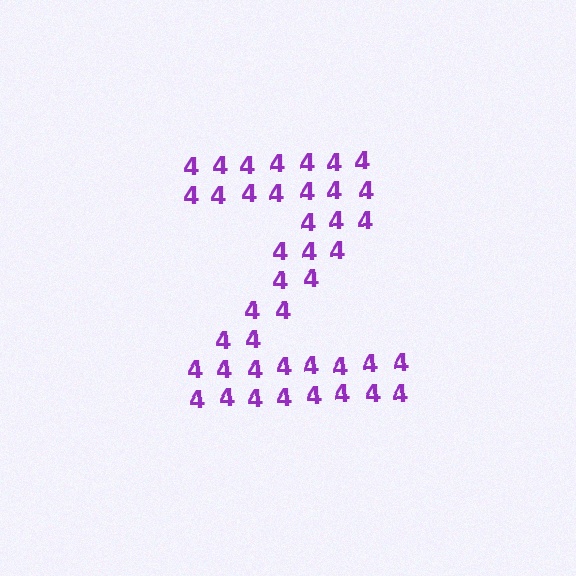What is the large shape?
The large shape is the letter Z.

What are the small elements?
The small elements are digit 4's.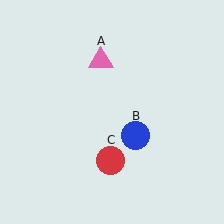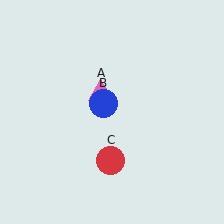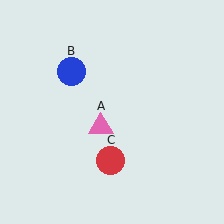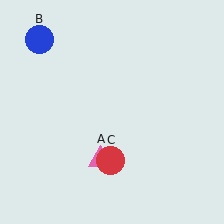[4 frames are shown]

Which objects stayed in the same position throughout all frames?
Red circle (object C) remained stationary.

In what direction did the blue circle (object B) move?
The blue circle (object B) moved up and to the left.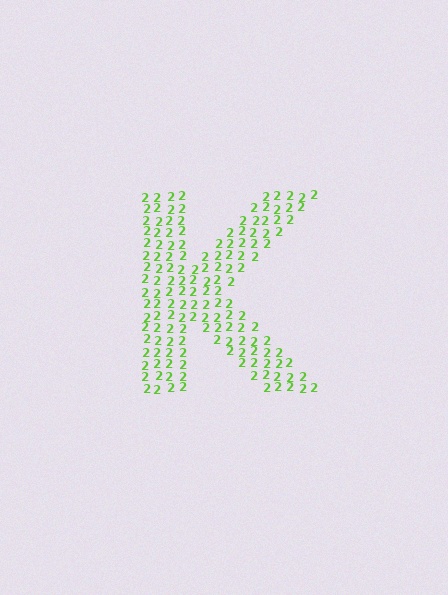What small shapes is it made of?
It is made of small digit 2's.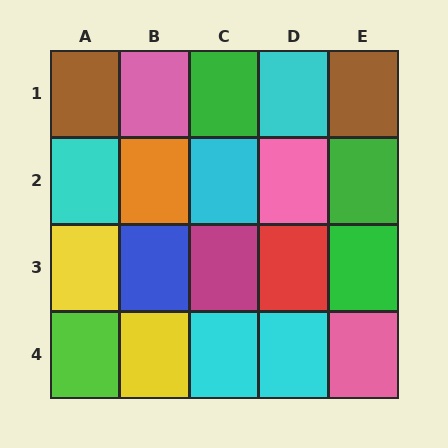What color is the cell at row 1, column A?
Brown.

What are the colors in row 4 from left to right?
Lime, yellow, cyan, cyan, pink.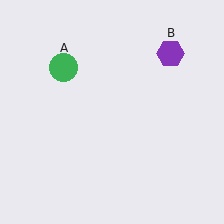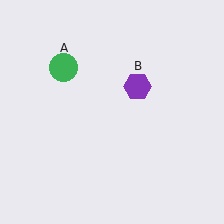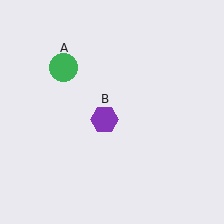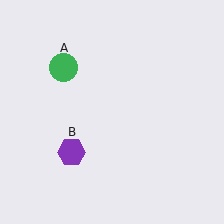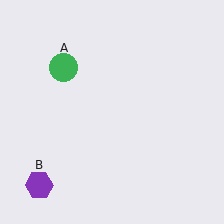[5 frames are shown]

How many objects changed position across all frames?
1 object changed position: purple hexagon (object B).